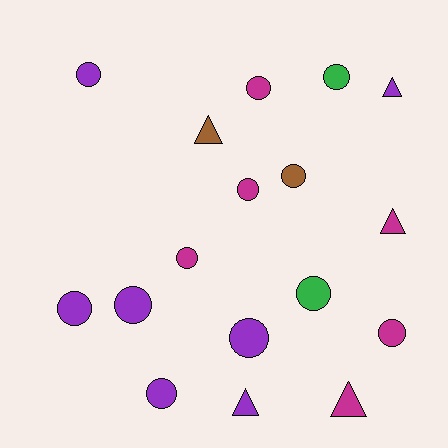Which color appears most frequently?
Purple, with 7 objects.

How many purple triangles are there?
There are 2 purple triangles.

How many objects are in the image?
There are 17 objects.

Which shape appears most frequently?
Circle, with 12 objects.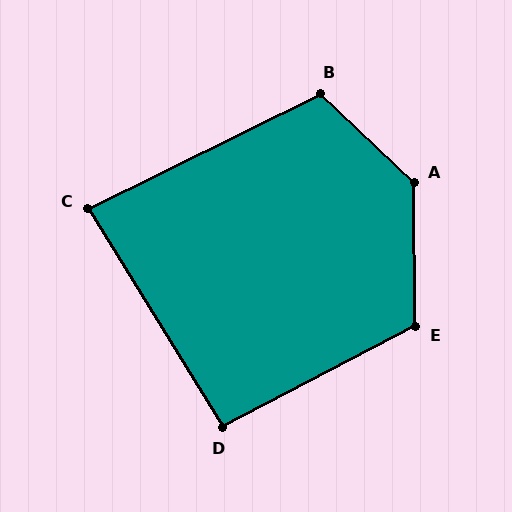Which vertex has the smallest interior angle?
C, at approximately 85 degrees.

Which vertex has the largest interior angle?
A, at approximately 134 degrees.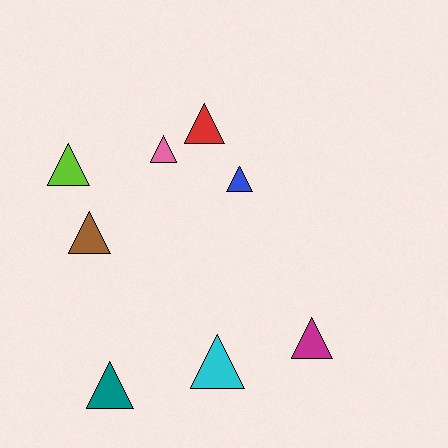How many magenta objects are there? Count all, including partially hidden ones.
There is 1 magenta object.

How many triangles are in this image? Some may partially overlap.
There are 8 triangles.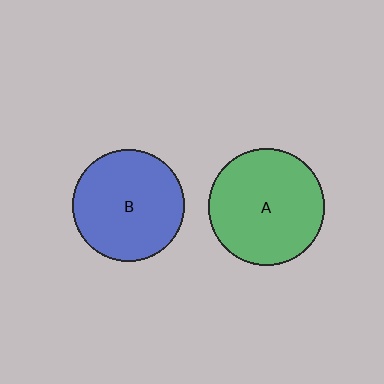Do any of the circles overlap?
No, none of the circles overlap.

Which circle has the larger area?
Circle A (green).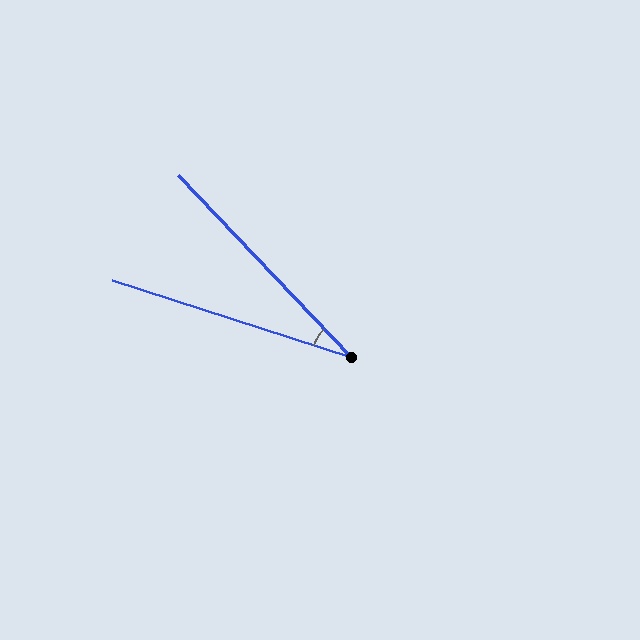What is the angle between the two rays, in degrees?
Approximately 29 degrees.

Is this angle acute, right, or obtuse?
It is acute.